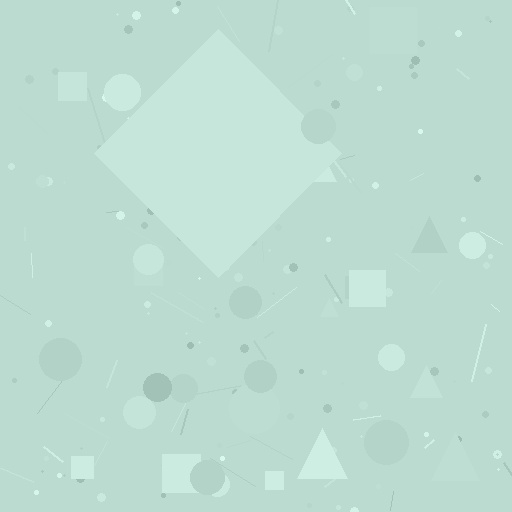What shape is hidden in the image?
A diamond is hidden in the image.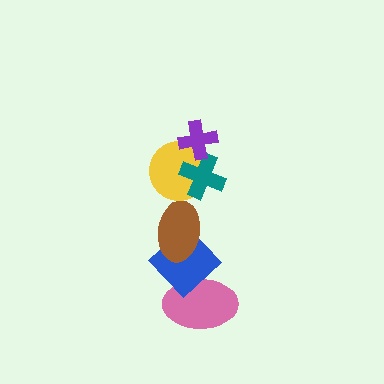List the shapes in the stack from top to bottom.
From top to bottom: the purple cross, the teal cross, the yellow circle, the brown ellipse, the blue diamond, the pink ellipse.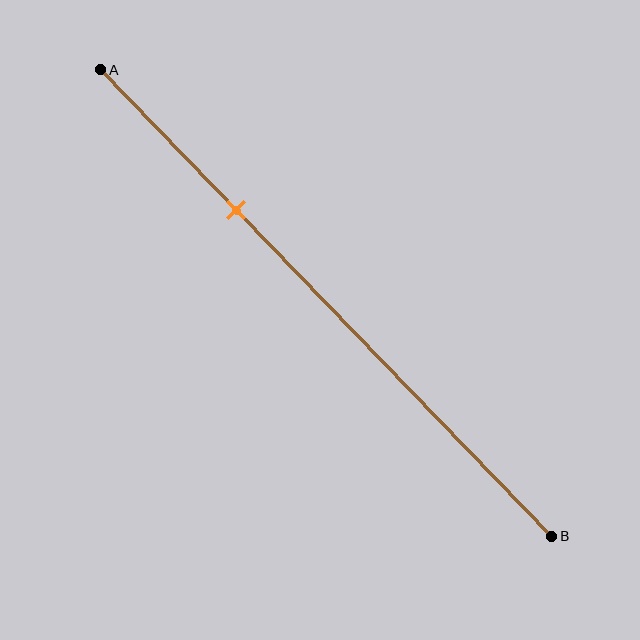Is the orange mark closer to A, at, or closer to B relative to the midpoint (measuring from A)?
The orange mark is closer to point A than the midpoint of segment AB.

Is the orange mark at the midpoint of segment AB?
No, the mark is at about 30% from A, not at the 50% midpoint.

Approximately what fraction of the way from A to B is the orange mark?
The orange mark is approximately 30% of the way from A to B.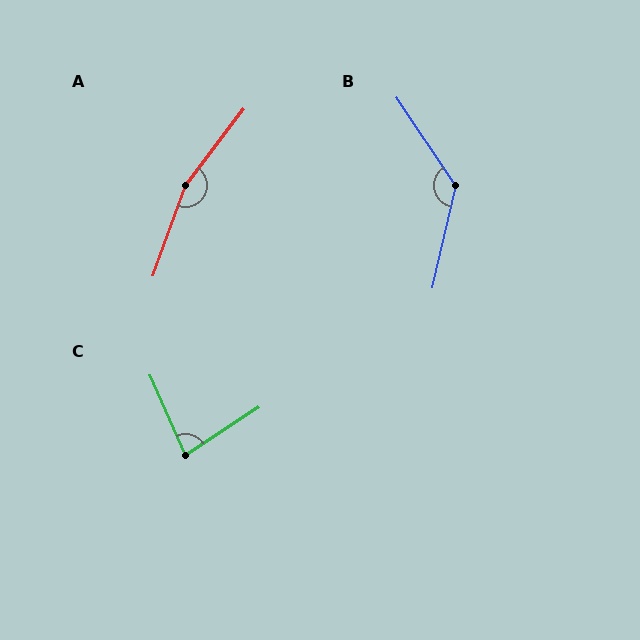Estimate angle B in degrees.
Approximately 133 degrees.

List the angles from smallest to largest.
C (80°), B (133°), A (163°).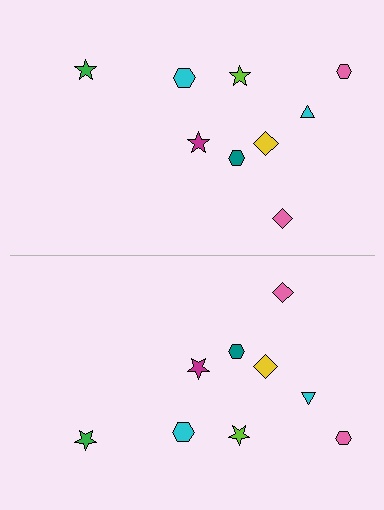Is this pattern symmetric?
Yes, this pattern has bilateral (reflection) symmetry.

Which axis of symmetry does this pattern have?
The pattern has a horizontal axis of symmetry running through the center of the image.